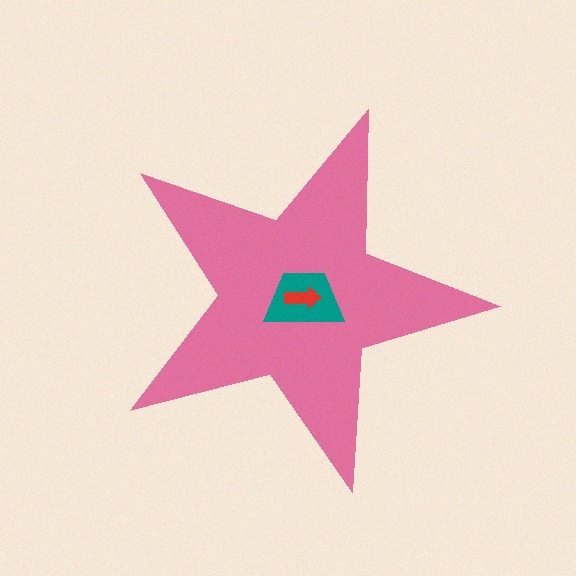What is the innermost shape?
The red arrow.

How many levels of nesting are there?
3.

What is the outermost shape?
The pink star.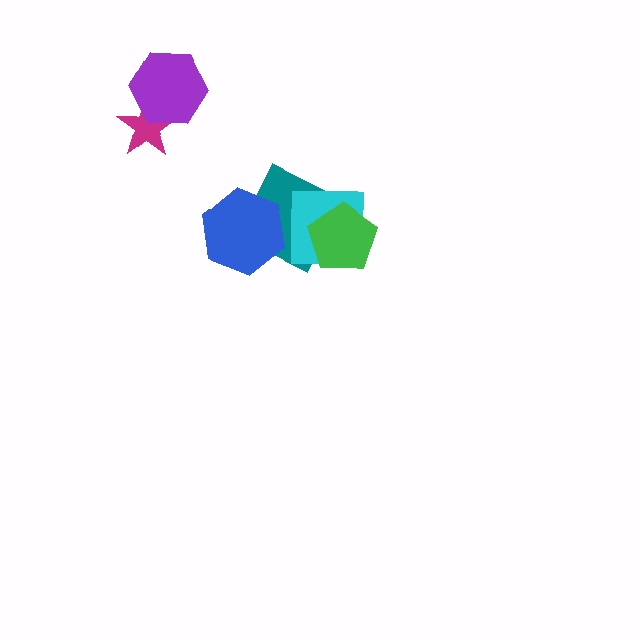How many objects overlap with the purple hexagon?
1 object overlaps with the purple hexagon.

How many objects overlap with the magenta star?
1 object overlaps with the magenta star.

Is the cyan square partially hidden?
Yes, it is partially covered by another shape.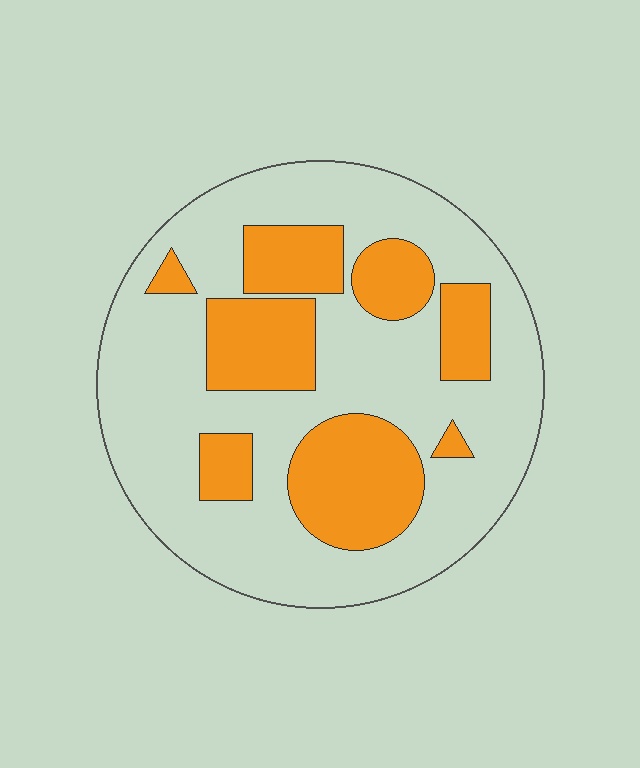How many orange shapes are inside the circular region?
8.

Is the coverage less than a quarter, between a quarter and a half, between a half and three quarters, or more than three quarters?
Between a quarter and a half.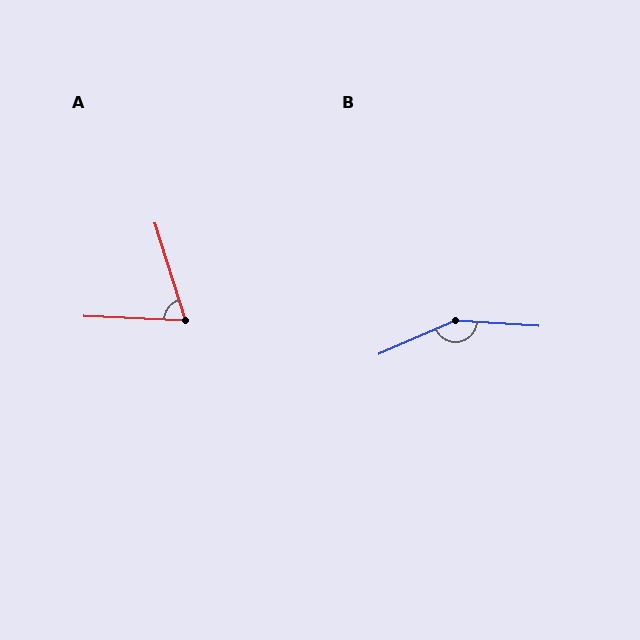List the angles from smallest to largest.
A (70°), B (153°).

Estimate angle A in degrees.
Approximately 70 degrees.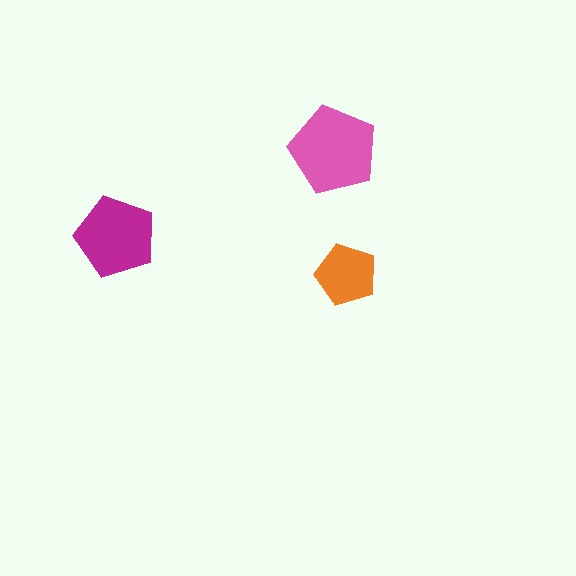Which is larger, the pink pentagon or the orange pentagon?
The pink one.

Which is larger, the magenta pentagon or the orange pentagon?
The magenta one.